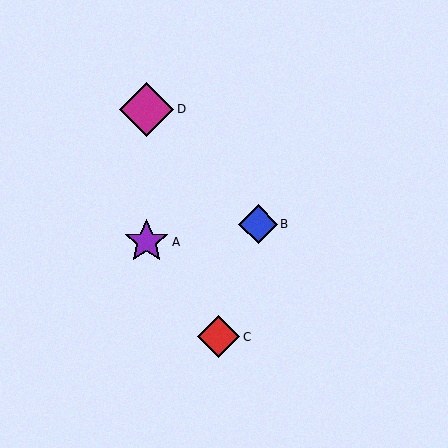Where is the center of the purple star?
The center of the purple star is at (147, 242).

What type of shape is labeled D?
Shape D is a magenta diamond.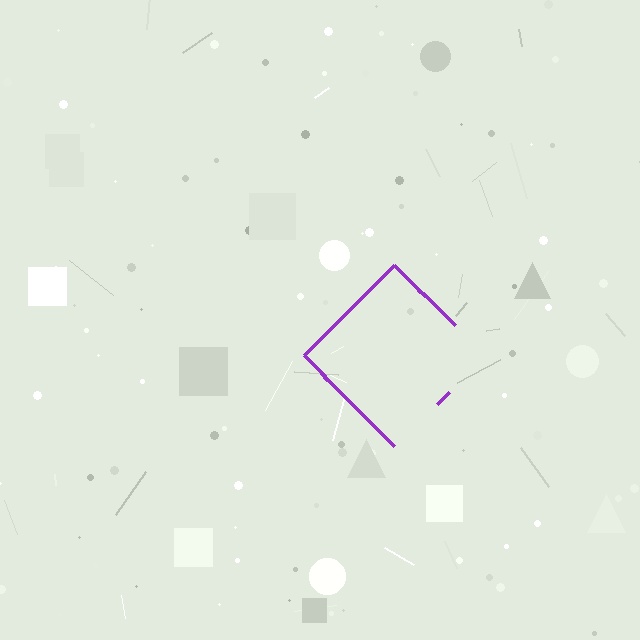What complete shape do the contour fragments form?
The contour fragments form a diamond.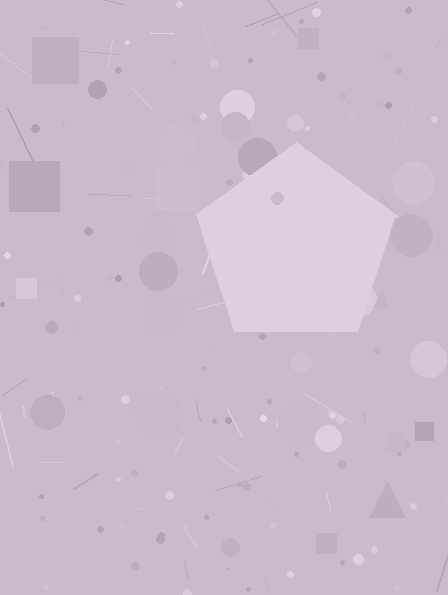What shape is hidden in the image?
A pentagon is hidden in the image.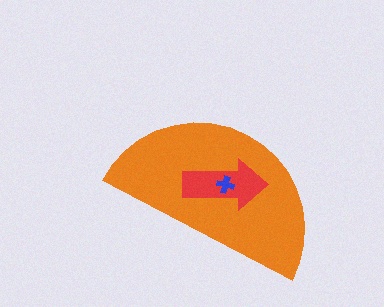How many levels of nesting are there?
3.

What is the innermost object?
The blue cross.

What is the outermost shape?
The orange semicircle.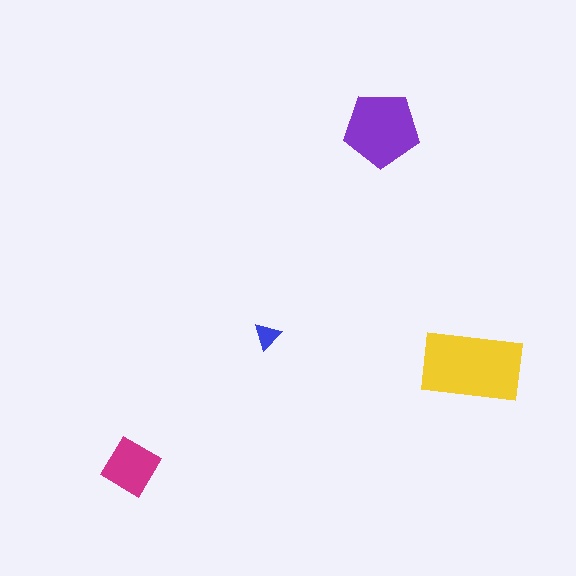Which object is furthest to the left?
The magenta diamond is leftmost.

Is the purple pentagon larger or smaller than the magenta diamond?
Larger.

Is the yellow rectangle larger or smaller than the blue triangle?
Larger.